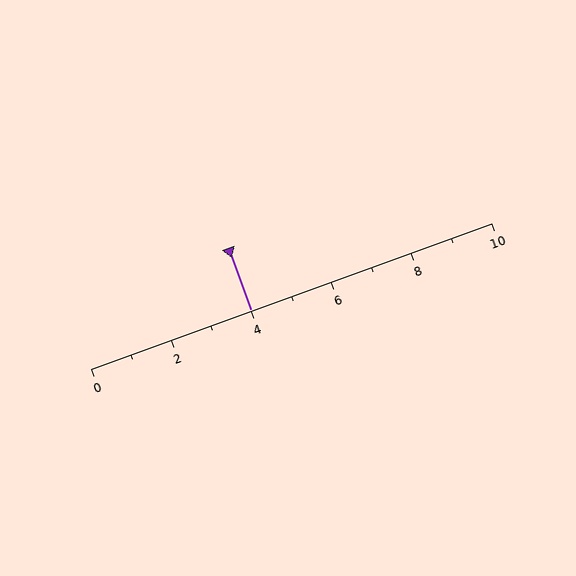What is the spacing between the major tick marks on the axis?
The major ticks are spaced 2 apart.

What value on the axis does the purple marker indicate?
The marker indicates approximately 4.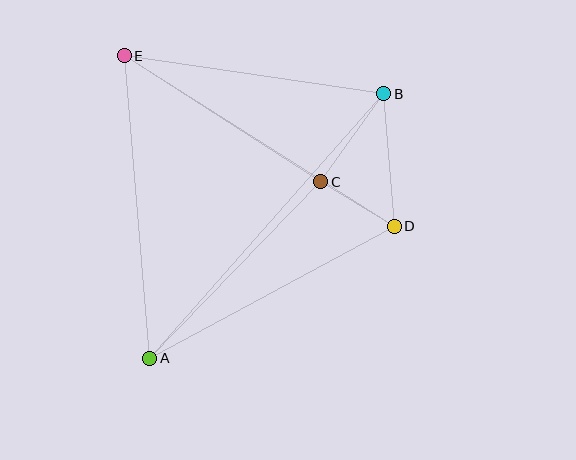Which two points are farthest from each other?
Points A and B are farthest from each other.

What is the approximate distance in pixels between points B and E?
The distance between B and E is approximately 262 pixels.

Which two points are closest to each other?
Points C and D are closest to each other.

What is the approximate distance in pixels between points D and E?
The distance between D and E is approximately 319 pixels.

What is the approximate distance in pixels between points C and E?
The distance between C and E is approximately 233 pixels.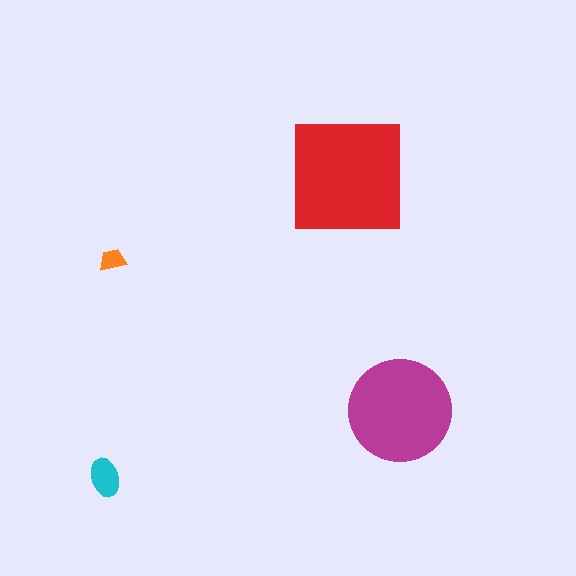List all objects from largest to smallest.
The red square, the magenta circle, the cyan ellipse, the orange trapezoid.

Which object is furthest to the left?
The cyan ellipse is leftmost.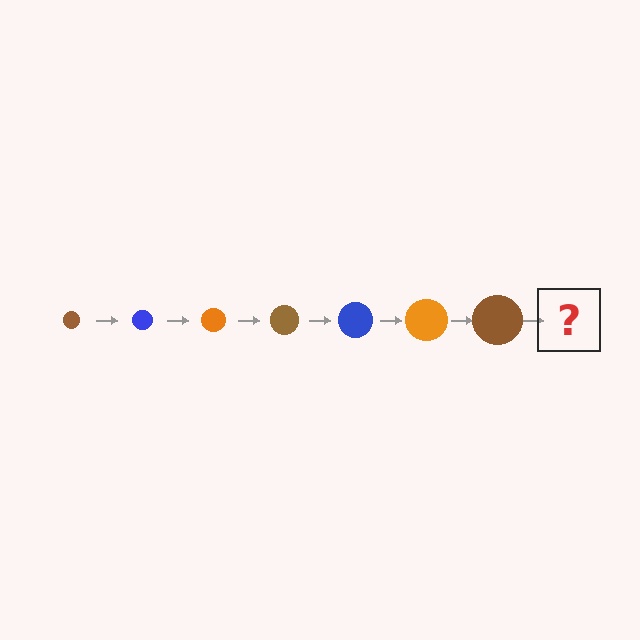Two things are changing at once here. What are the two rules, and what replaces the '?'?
The two rules are that the circle grows larger each step and the color cycles through brown, blue, and orange. The '?' should be a blue circle, larger than the previous one.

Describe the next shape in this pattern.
It should be a blue circle, larger than the previous one.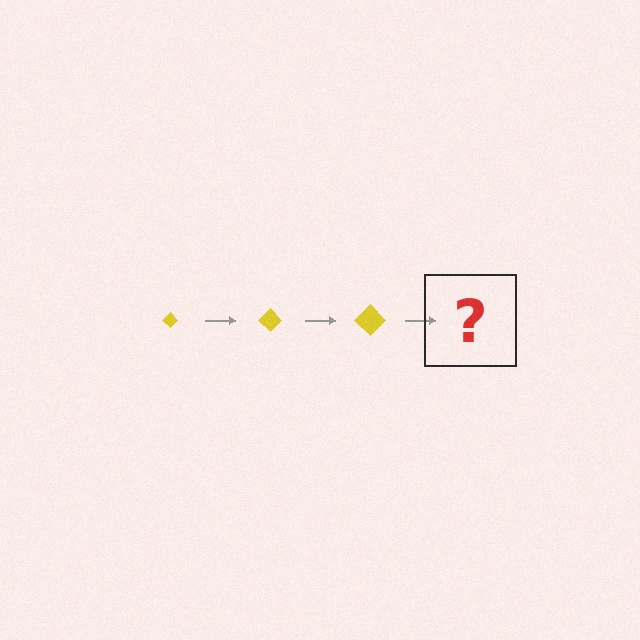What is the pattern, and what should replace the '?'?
The pattern is that the diamond gets progressively larger each step. The '?' should be a yellow diamond, larger than the previous one.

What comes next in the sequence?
The next element should be a yellow diamond, larger than the previous one.